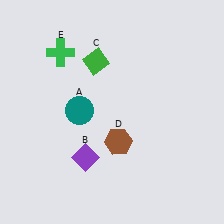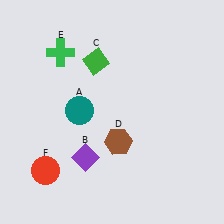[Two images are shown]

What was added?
A red circle (F) was added in Image 2.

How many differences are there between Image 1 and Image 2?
There is 1 difference between the two images.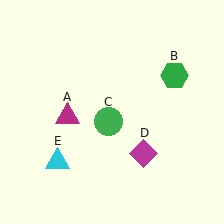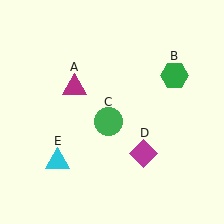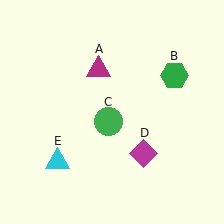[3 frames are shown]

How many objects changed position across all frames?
1 object changed position: magenta triangle (object A).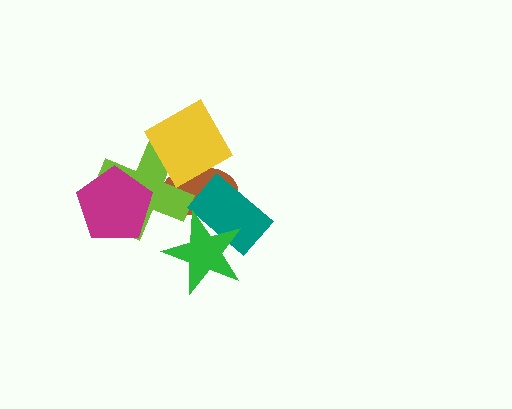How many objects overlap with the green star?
2 objects overlap with the green star.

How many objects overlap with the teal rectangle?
2 objects overlap with the teal rectangle.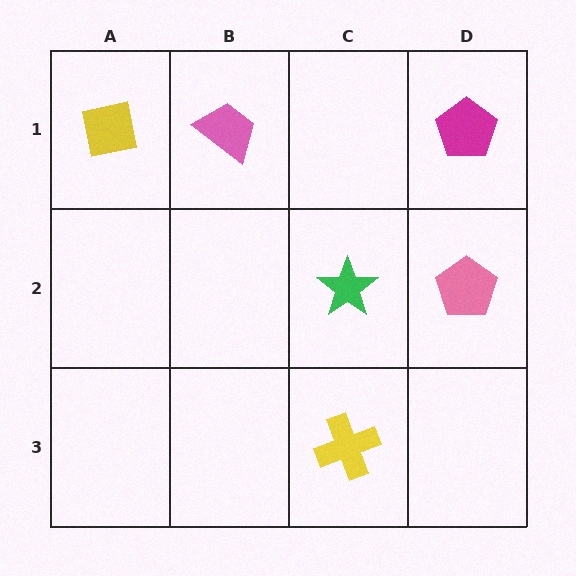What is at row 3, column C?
A yellow cross.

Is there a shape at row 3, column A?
No, that cell is empty.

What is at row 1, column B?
A pink trapezoid.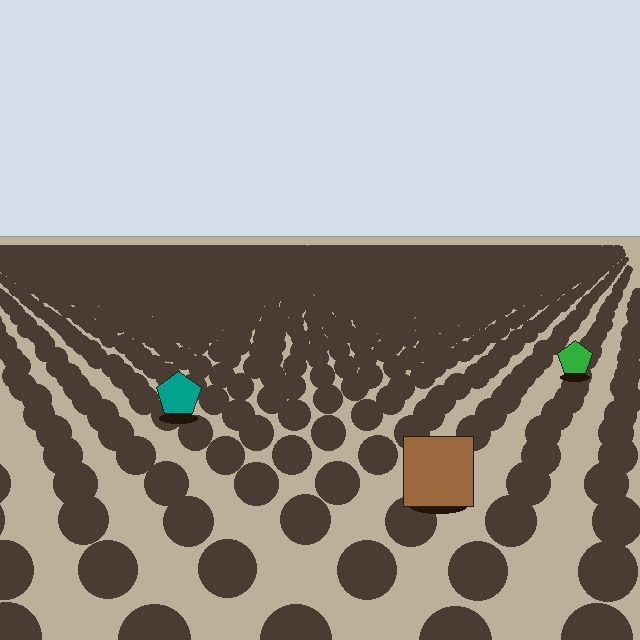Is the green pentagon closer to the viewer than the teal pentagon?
No. The teal pentagon is closer — you can tell from the texture gradient: the ground texture is coarser near it.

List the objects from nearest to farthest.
From nearest to farthest: the brown square, the teal pentagon, the green pentagon.